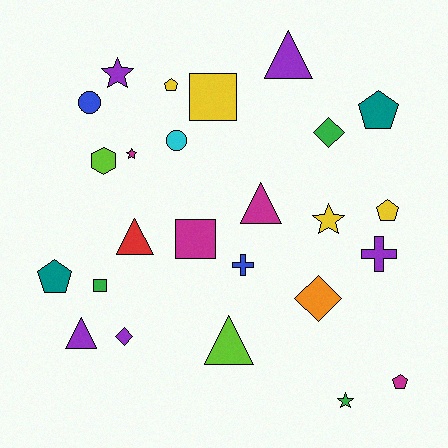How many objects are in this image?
There are 25 objects.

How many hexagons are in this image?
There is 1 hexagon.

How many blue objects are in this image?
There are 2 blue objects.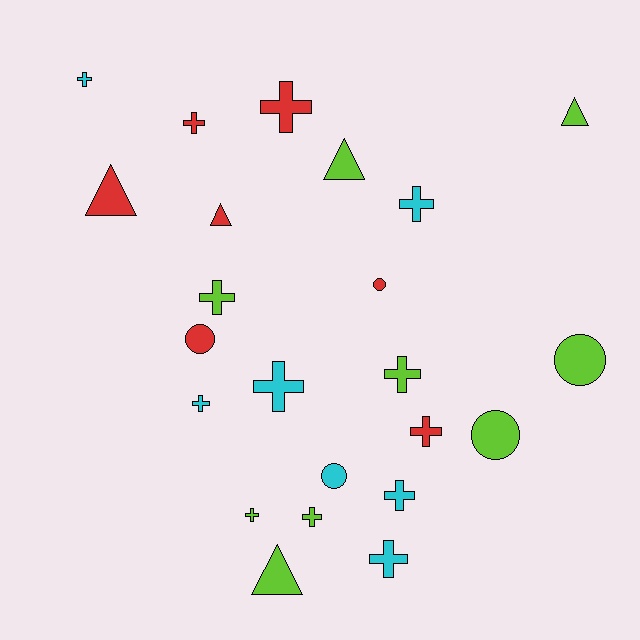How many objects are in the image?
There are 23 objects.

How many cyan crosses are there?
There are 6 cyan crosses.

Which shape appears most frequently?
Cross, with 13 objects.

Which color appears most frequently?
Lime, with 9 objects.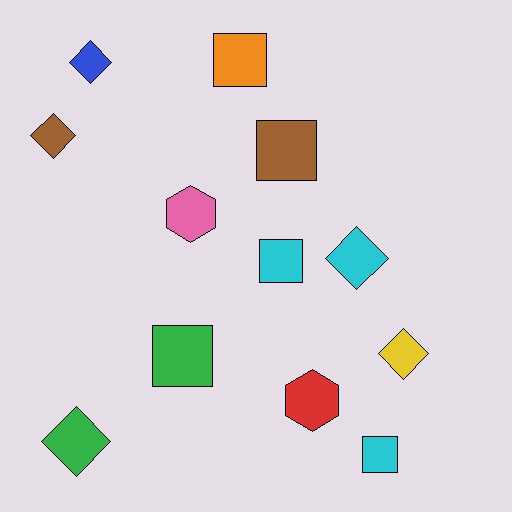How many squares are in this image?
There are 5 squares.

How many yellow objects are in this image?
There is 1 yellow object.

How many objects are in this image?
There are 12 objects.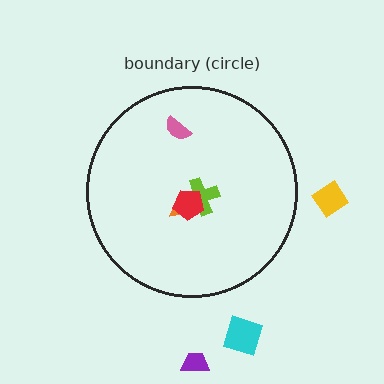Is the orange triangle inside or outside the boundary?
Inside.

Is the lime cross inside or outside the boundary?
Inside.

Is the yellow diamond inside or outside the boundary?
Outside.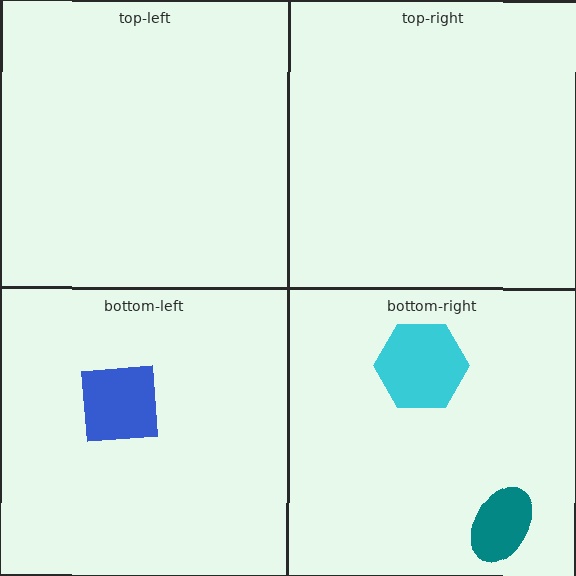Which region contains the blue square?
The bottom-left region.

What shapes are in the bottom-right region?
The cyan hexagon, the teal ellipse.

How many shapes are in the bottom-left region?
1.